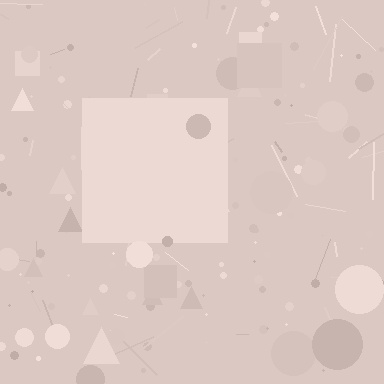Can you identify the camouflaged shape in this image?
The camouflaged shape is a square.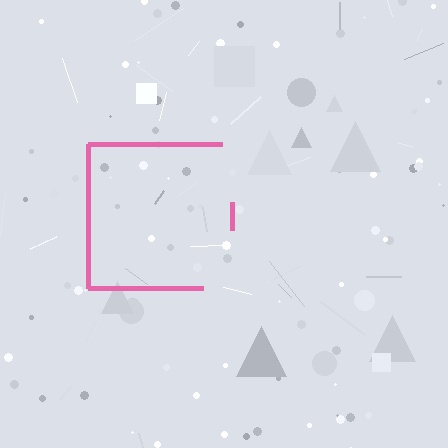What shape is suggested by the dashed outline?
The dashed outline suggests a square.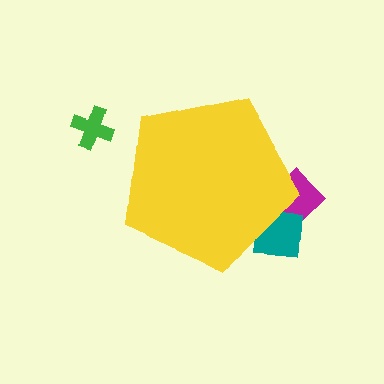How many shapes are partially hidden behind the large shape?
2 shapes are partially hidden.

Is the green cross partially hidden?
No, the green cross is fully visible.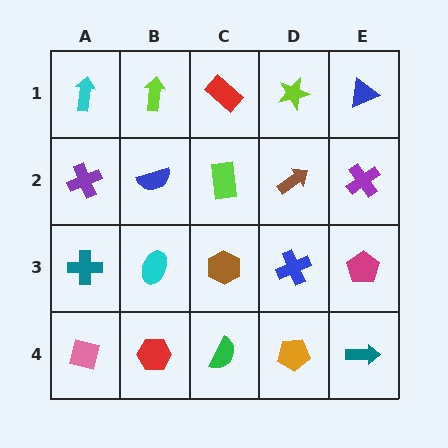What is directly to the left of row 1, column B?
A cyan arrow.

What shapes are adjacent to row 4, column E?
A magenta pentagon (row 3, column E), an orange pentagon (row 4, column D).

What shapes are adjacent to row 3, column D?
A brown arrow (row 2, column D), an orange pentagon (row 4, column D), a brown hexagon (row 3, column C), a magenta pentagon (row 3, column E).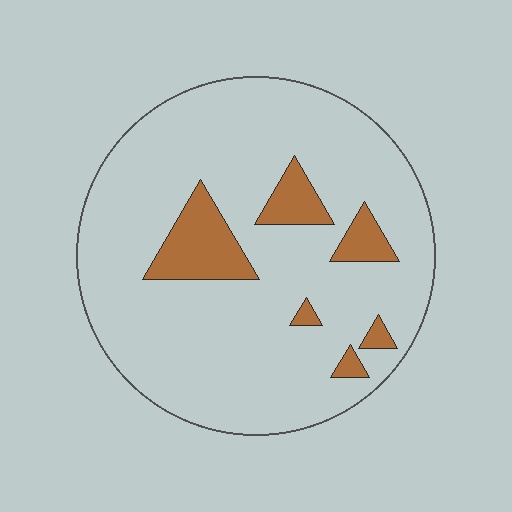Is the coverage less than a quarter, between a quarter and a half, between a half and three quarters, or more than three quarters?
Less than a quarter.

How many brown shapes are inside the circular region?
6.